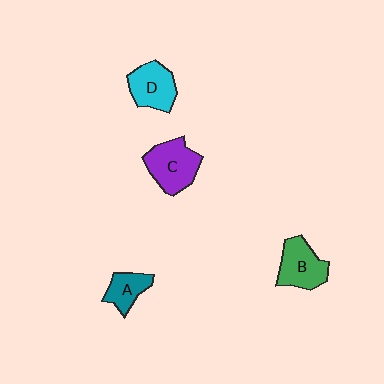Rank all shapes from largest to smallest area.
From largest to smallest: C (purple), B (green), D (cyan), A (teal).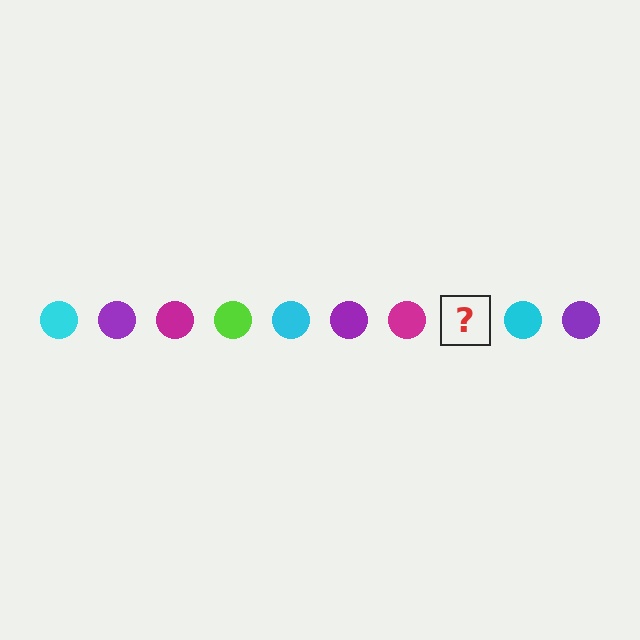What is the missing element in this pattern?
The missing element is a lime circle.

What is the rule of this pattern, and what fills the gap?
The rule is that the pattern cycles through cyan, purple, magenta, lime circles. The gap should be filled with a lime circle.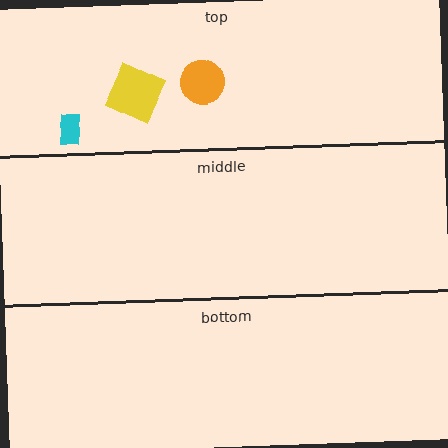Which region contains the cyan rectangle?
The top region.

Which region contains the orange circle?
The top region.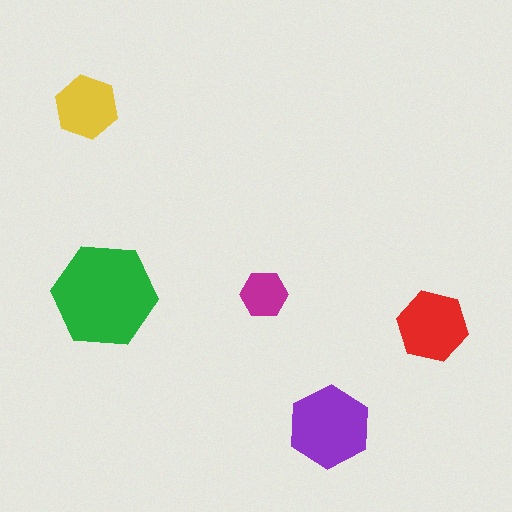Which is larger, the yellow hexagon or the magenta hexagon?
The yellow one.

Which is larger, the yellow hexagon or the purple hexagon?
The purple one.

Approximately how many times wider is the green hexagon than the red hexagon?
About 1.5 times wider.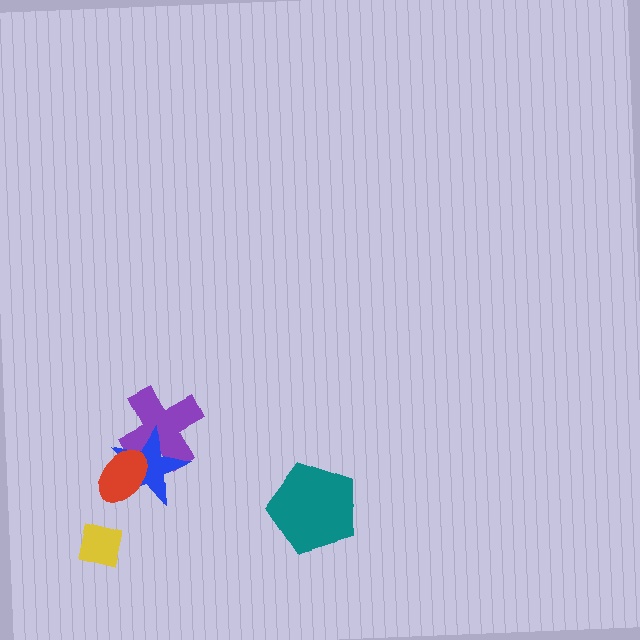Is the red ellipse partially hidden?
No, no other shape covers it.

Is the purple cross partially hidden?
Yes, it is partially covered by another shape.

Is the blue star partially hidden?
Yes, it is partially covered by another shape.